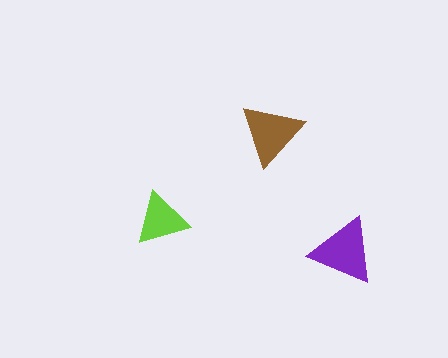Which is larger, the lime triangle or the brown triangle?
The brown one.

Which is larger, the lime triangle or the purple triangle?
The purple one.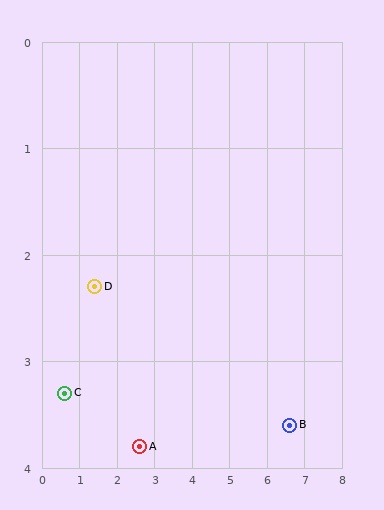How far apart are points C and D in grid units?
Points C and D are about 1.3 grid units apart.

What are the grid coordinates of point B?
Point B is at approximately (6.6, 3.6).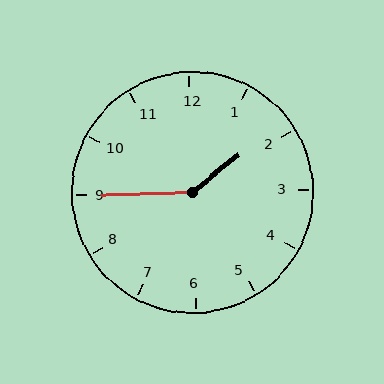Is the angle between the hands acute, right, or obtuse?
It is obtuse.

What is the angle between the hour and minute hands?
Approximately 142 degrees.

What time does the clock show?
1:45.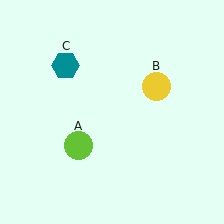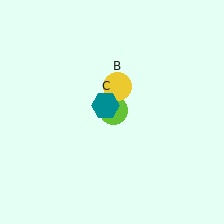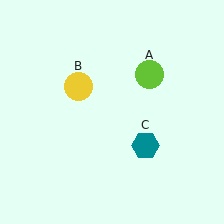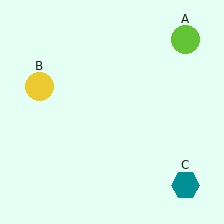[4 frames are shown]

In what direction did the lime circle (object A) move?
The lime circle (object A) moved up and to the right.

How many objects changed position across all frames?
3 objects changed position: lime circle (object A), yellow circle (object B), teal hexagon (object C).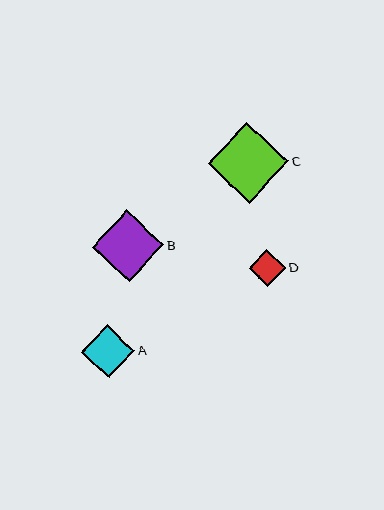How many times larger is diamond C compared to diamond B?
Diamond C is approximately 1.1 times the size of diamond B.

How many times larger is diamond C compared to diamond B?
Diamond C is approximately 1.1 times the size of diamond B.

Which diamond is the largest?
Diamond C is the largest with a size of approximately 81 pixels.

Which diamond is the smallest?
Diamond D is the smallest with a size of approximately 37 pixels.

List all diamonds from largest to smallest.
From largest to smallest: C, B, A, D.